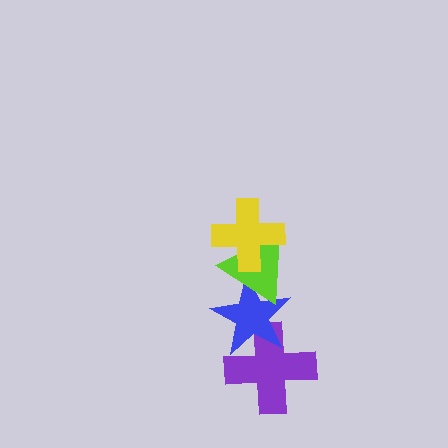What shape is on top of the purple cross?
The blue star is on top of the purple cross.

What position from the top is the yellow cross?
The yellow cross is 1st from the top.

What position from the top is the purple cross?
The purple cross is 4th from the top.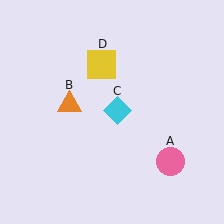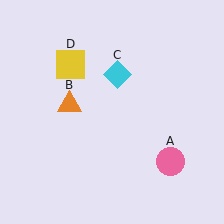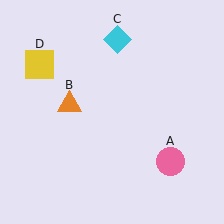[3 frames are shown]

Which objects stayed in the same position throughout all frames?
Pink circle (object A) and orange triangle (object B) remained stationary.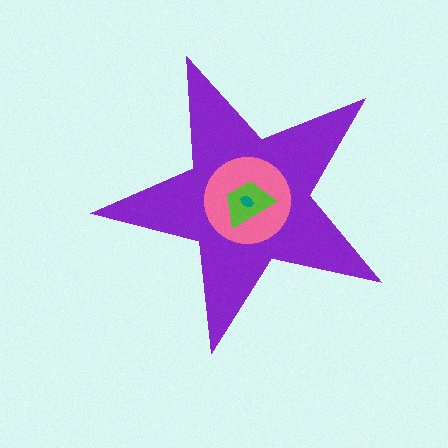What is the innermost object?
The teal ellipse.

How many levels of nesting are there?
4.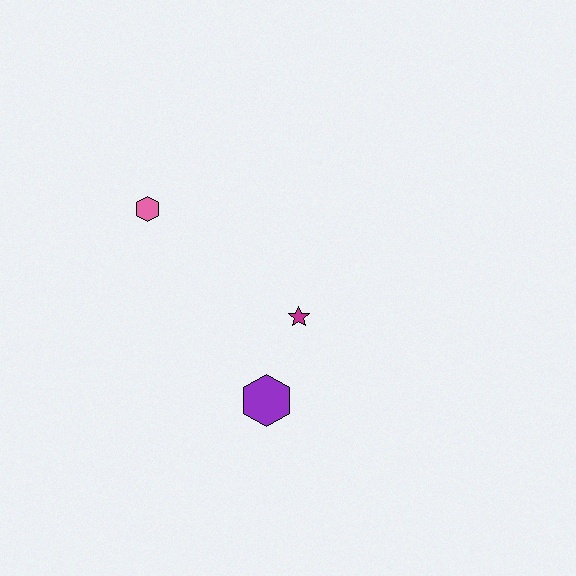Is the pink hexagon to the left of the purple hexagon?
Yes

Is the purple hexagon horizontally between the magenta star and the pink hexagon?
Yes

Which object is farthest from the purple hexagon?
The pink hexagon is farthest from the purple hexagon.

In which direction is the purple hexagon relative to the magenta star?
The purple hexagon is below the magenta star.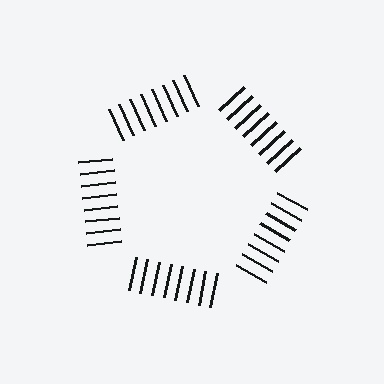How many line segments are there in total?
40 — 8 along each of the 5 edges.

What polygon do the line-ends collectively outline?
An illusory pentagon — the line segments terminate on its edges but no continuous stroke is drawn.